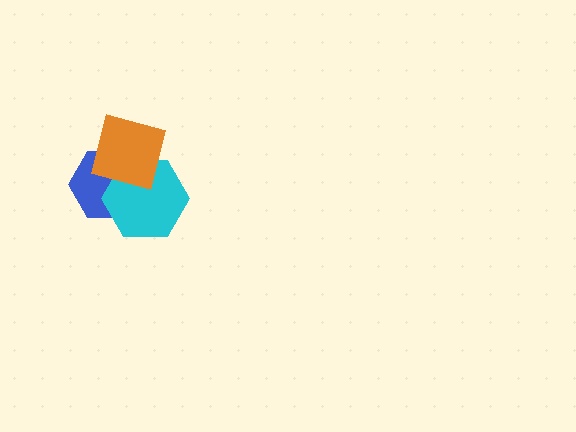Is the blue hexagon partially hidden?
Yes, it is partially covered by another shape.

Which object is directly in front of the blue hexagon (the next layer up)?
The cyan hexagon is directly in front of the blue hexagon.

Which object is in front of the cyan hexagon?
The orange square is in front of the cyan hexagon.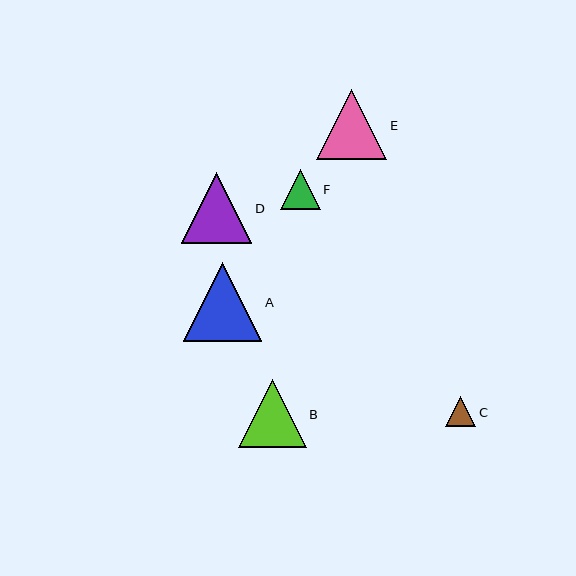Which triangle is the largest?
Triangle A is the largest with a size of approximately 79 pixels.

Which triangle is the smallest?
Triangle C is the smallest with a size of approximately 30 pixels.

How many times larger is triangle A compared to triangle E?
Triangle A is approximately 1.1 times the size of triangle E.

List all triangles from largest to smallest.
From largest to smallest: A, E, D, B, F, C.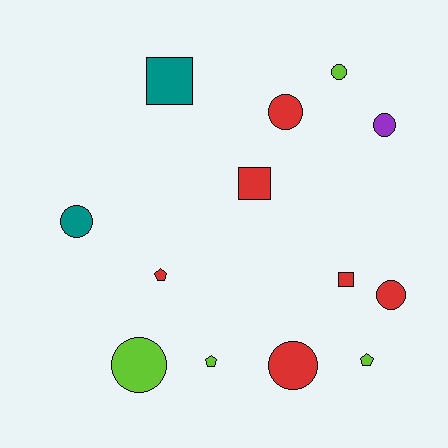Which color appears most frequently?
Red, with 6 objects.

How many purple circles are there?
There is 1 purple circle.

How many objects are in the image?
There are 13 objects.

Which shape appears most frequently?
Circle, with 7 objects.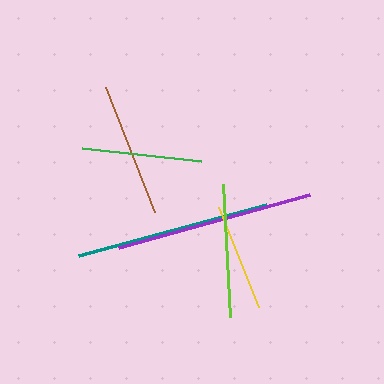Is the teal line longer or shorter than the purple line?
The purple line is longer than the teal line.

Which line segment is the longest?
The purple line is the longest at approximately 198 pixels.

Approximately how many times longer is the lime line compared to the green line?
The lime line is approximately 1.1 times the length of the green line.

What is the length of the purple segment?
The purple segment is approximately 198 pixels long.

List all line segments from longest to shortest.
From longest to shortest: purple, teal, brown, lime, green, yellow.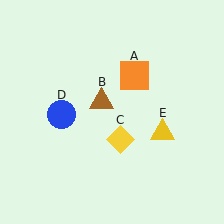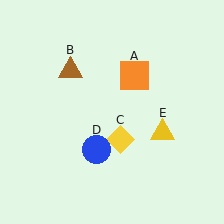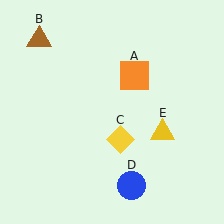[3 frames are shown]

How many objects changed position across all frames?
2 objects changed position: brown triangle (object B), blue circle (object D).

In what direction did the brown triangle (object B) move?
The brown triangle (object B) moved up and to the left.